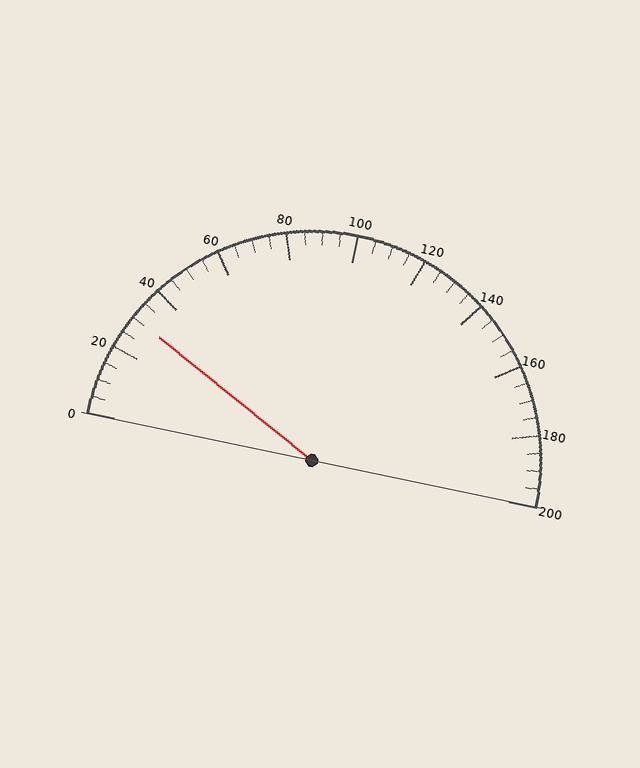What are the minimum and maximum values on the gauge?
The gauge ranges from 0 to 200.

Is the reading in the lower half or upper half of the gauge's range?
The reading is in the lower half of the range (0 to 200).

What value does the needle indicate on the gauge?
The needle indicates approximately 30.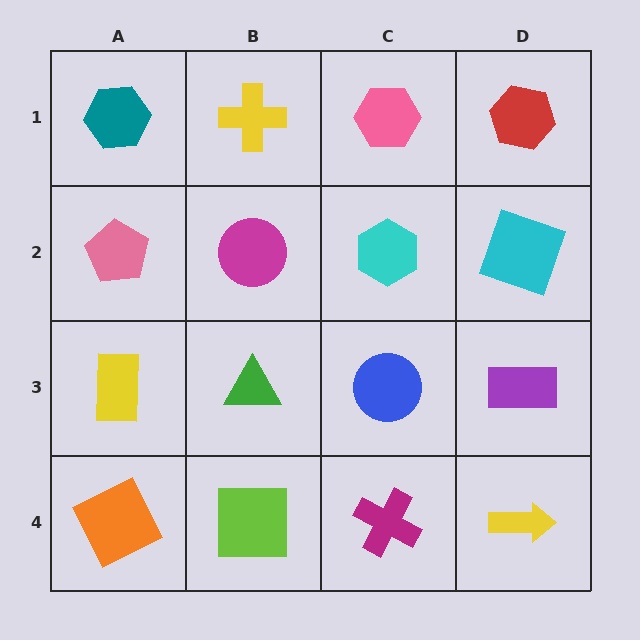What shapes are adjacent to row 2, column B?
A yellow cross (row 1, column B), a green triangle (row 3, column B), a pink pentagon (row 2, column A), a cyan hexagon (row 2, column C).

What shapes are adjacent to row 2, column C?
A pink hexagon (row 1, column C), a blue circle (row 3, column C), a magenta circle (row 2, column B), a cyan square (row 2, column D).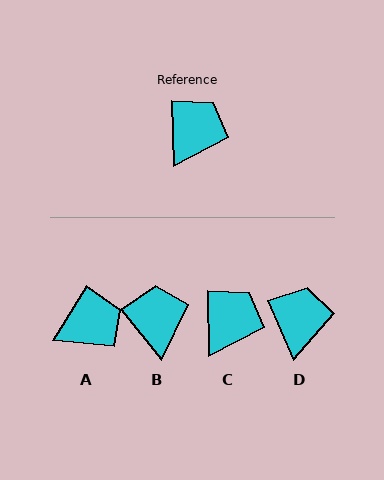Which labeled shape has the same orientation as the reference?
C.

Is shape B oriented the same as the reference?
No, it is off by about 37 degrees.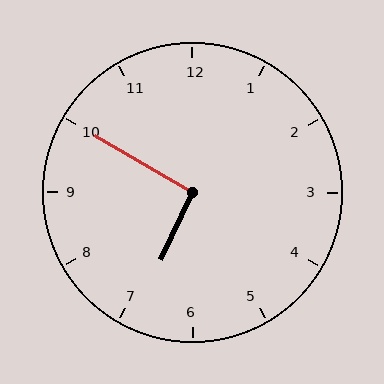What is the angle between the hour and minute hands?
Approximately 95 degrees.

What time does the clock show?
6:50.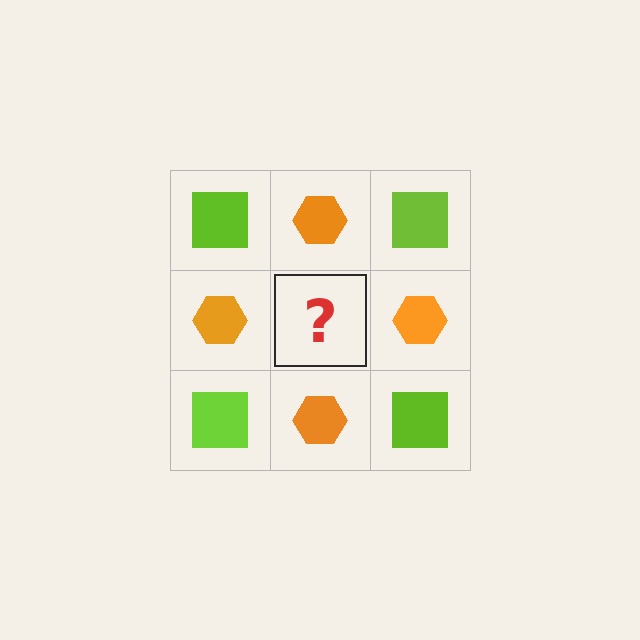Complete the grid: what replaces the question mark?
The question mark should be replaced with a lime square.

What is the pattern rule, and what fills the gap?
The rule is that it alternates lime square and orange hexagon in a checkerboard pattern. The gap should be filled with a lime square.